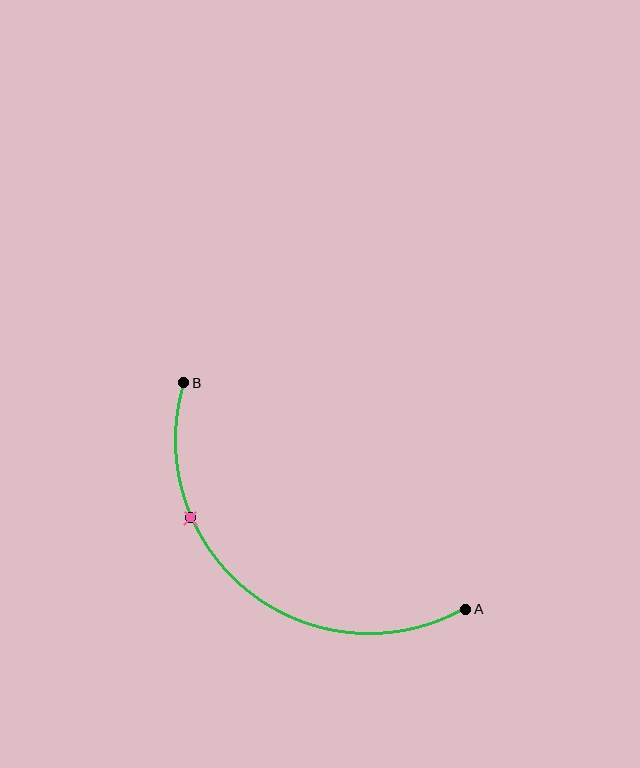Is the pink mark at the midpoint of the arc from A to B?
No. The pink mark lies on the arc but is closer to endpoint B. The arc midpoint would be at the point on the curve equidistant along the arc from both A and B.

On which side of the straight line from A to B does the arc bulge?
The arc bulges below and to the left of the straight line connecting A and B.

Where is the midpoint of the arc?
The arc midpoint is the point on the curve farthest from the straight line joining A and B. It sits below and to the left of that line.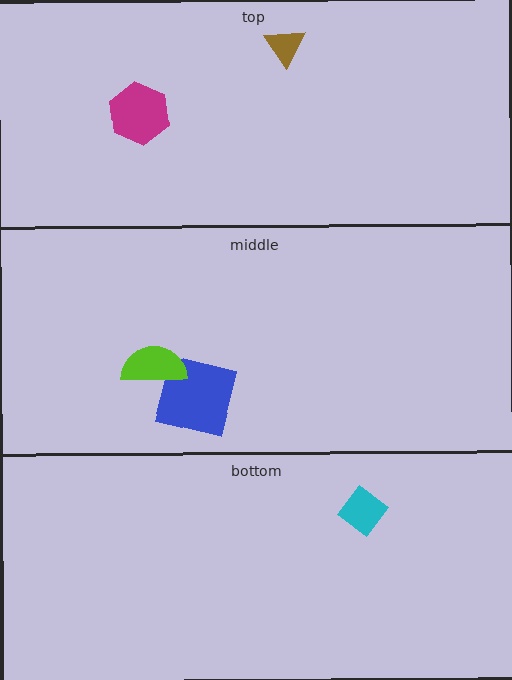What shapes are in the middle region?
The blue square, the lime semicircle.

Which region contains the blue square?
The middle region.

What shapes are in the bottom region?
The cyan diamond.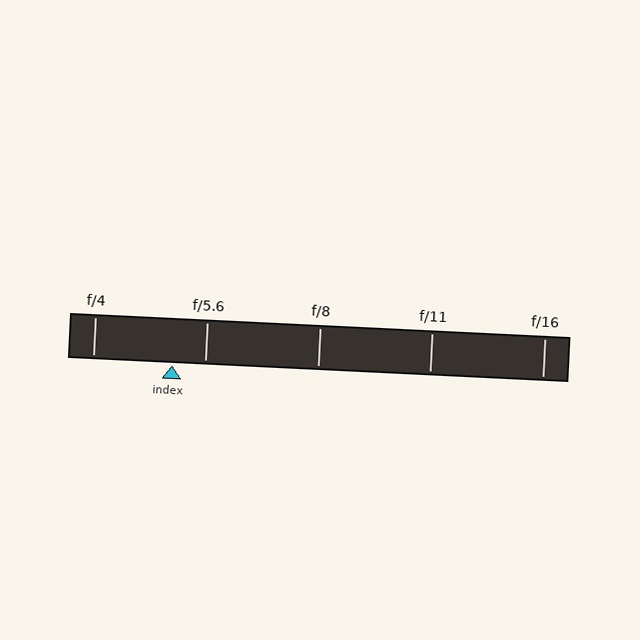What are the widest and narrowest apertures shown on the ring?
The widest aperture shown is f/4 and the narrowest is f/16.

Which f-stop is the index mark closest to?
The index mark is closest to f/5.6.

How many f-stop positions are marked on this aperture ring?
There are 5 f-stop positions marked.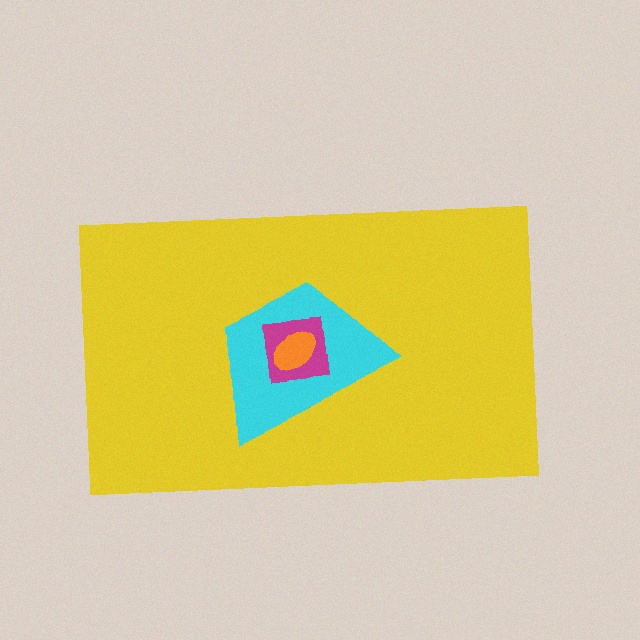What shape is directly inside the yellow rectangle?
The cyan trapezoid.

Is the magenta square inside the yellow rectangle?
Yes.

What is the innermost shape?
The orange ellipse.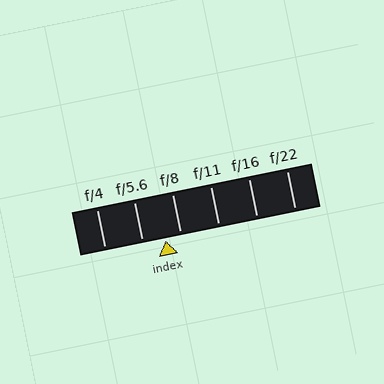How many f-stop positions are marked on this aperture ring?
There are 6 f-stop positions marked.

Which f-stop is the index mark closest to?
The index mark is closest to f/8.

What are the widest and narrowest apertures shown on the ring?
The widest aperture shown is f/4 and the narrowest is f/22.